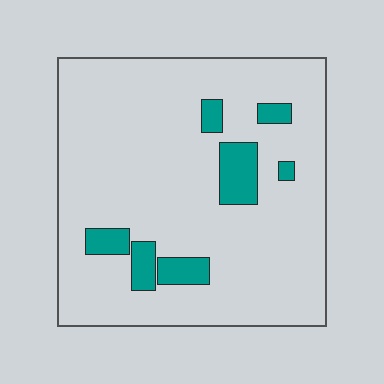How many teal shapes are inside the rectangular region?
7.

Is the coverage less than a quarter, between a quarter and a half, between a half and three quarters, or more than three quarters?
Less than a quarter.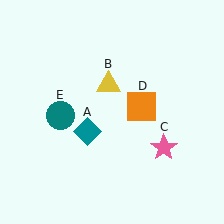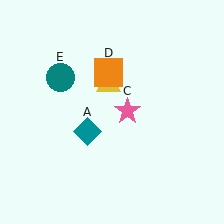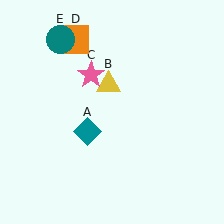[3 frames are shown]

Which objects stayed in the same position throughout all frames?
Teal diamond (object A) and yellow triangle (object B) remained stationary.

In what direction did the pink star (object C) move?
The pink star (object C) moved up and to the left.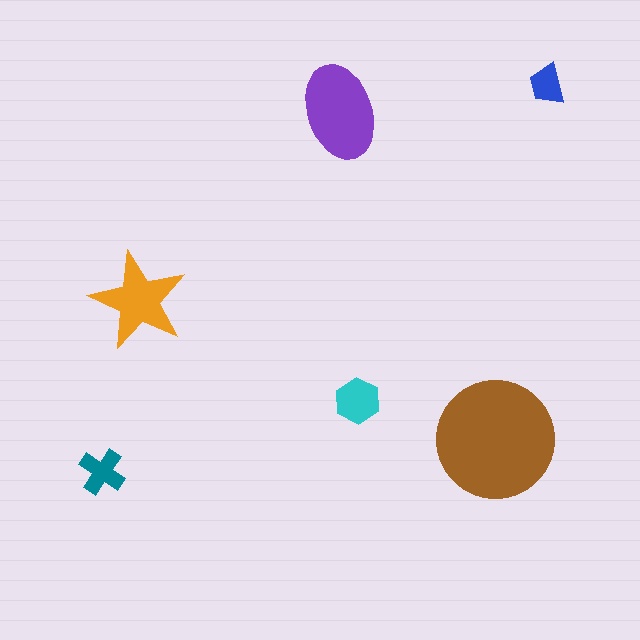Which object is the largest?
The brown circle.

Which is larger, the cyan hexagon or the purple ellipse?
The purple ellipse.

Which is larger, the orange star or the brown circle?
The brown circle.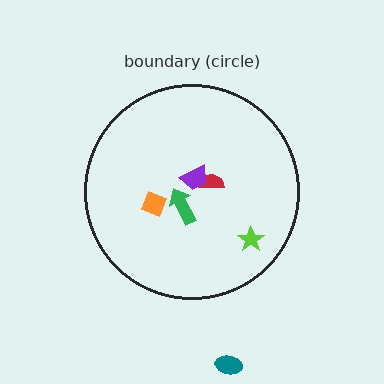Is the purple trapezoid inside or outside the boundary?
Inside.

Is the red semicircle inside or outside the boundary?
Inside.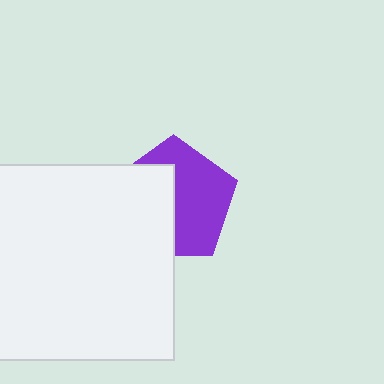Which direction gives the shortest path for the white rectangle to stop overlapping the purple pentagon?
Moving left gives the shortest separation.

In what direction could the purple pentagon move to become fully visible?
The purple pentagon could move right. That would shift it out from behind the white rectangle entirely.